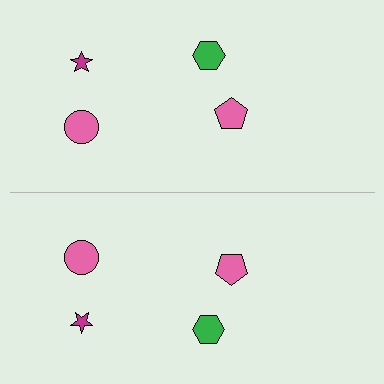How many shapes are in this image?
There are 8 shapes in this image.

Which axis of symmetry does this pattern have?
The pattern has a horizontal axis of symmetry running through the center of the image.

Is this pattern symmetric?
Yes, this pattern has bilateral (reflection) symmetry.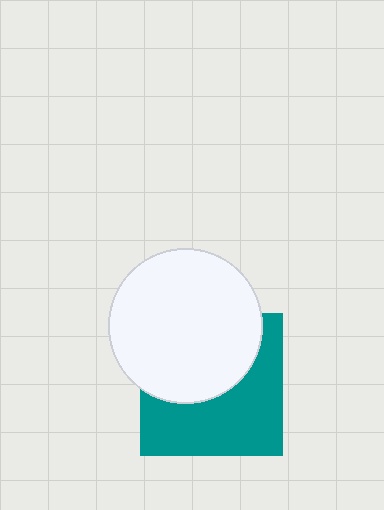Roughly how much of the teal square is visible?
About half of it is visible (roughly 53%).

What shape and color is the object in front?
The object in front is a white circle.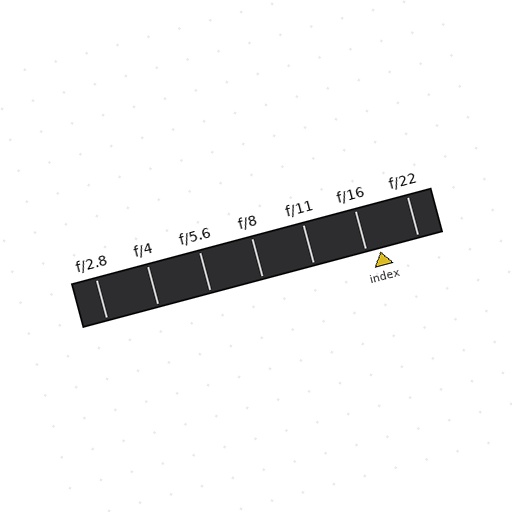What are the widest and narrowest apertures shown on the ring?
The widest aperture shown is f/2.8 and the narrowest is f/22.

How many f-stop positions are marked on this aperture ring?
There are 7 f-stop positions marked.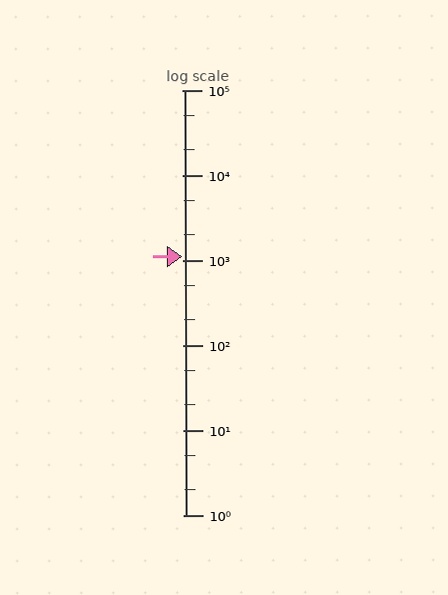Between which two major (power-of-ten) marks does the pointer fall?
The pointer is between 1000 and 10000.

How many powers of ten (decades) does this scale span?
The scale spans 5 decades, from 1 to 100000.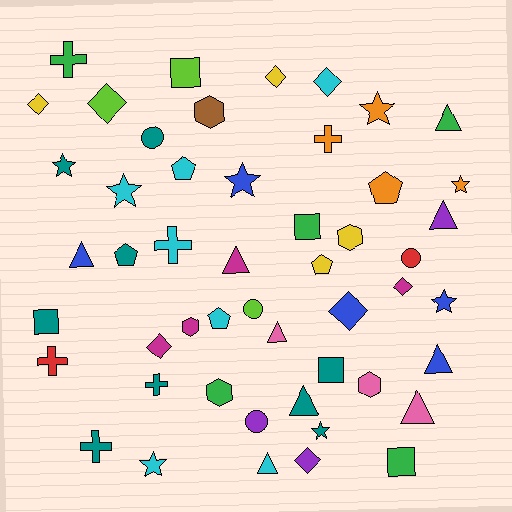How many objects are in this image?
There are 50 objects.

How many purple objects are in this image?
There are 3 purple objects.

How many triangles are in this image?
There are 9 triangles.